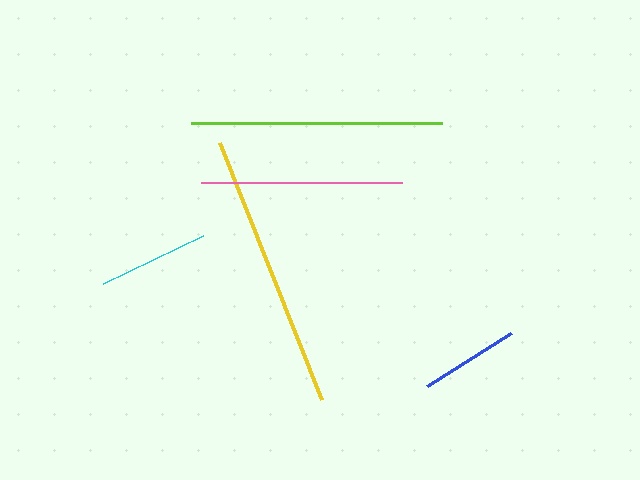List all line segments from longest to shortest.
From longest to shortest: yellow, lime, pink, cyan, blue.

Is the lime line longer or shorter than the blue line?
The lime line is longer than the blue line.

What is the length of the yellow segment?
The yellow segment is approximately 277 pixels long.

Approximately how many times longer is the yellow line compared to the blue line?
The yellow line is approximately 2.8 times the length of the blue line.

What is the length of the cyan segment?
The cyan segment is approximately 111 pixels long.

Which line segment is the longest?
The yellow line is the longest at approximately 277 pixels.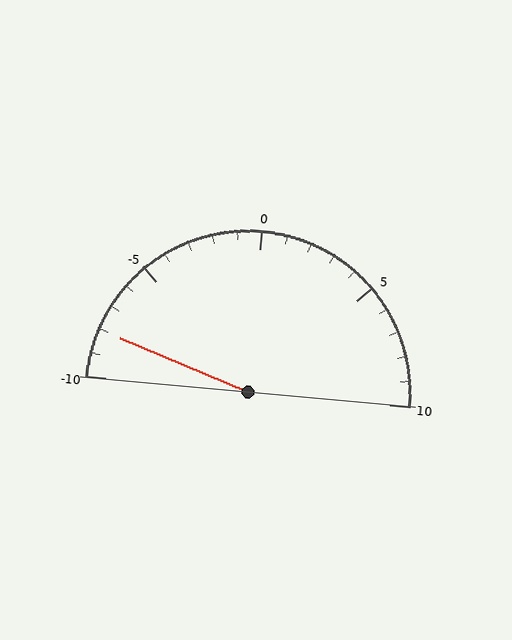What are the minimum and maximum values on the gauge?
The gauge ranges from -10 to 10.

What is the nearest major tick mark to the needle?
The nearest major tick mark is -10.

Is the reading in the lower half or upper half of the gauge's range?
The reading is in the lower half of the range (-10 to 10).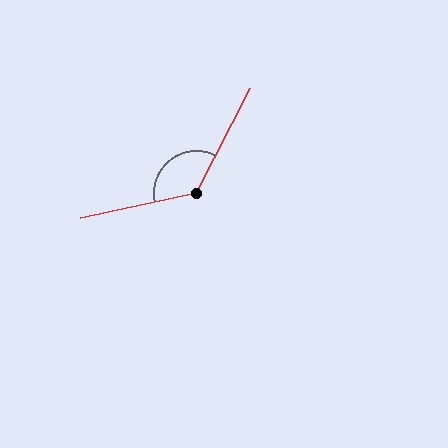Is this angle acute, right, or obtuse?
It is obtuse.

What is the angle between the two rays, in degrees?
Approximately 129 degrees.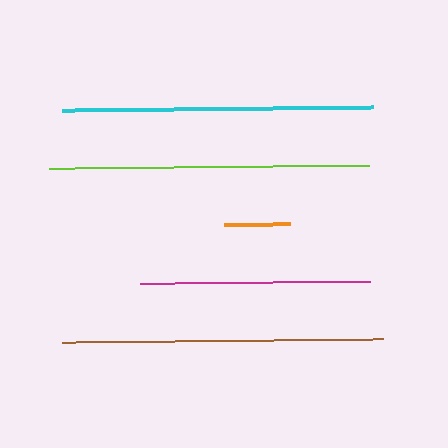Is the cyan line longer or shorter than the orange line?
The cyan line is longer than the orange line.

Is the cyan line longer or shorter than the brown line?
The brown line is longer than the cyan line.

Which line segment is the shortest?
The orange line is the shortest at approximately 65 pixels.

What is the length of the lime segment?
The lime segment is approximately 320 pixels long.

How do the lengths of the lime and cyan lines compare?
The lime and cyan lines are approximately the same length.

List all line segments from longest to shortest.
From longest to shortest: brown, lime, cyan, magenta, orange.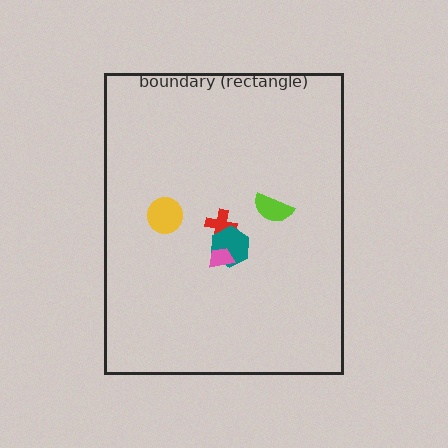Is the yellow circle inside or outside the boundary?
Inside.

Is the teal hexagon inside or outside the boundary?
Inside.